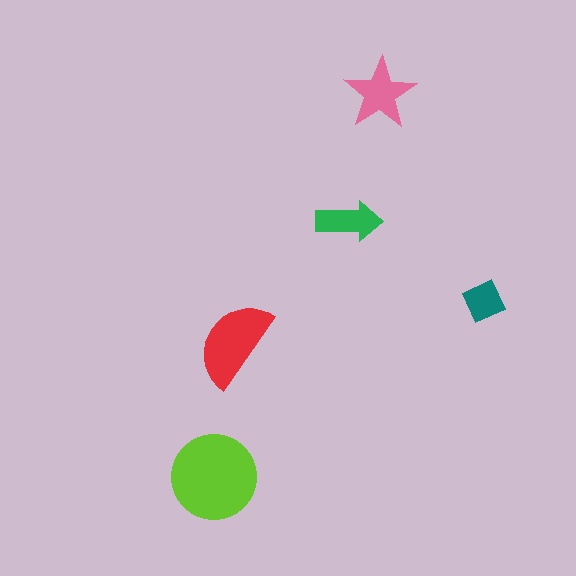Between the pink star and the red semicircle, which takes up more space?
The red semicircle.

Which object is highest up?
The pink star is topmost.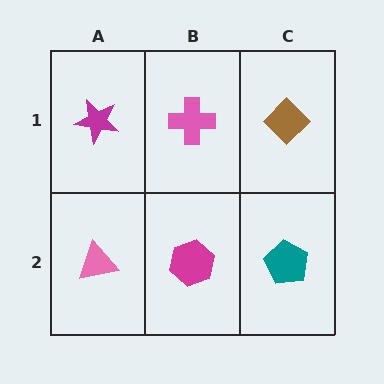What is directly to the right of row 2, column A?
A magenta hexagon.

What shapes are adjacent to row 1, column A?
A pink triangle (row 2, column A), a pink cross (row 1, column B).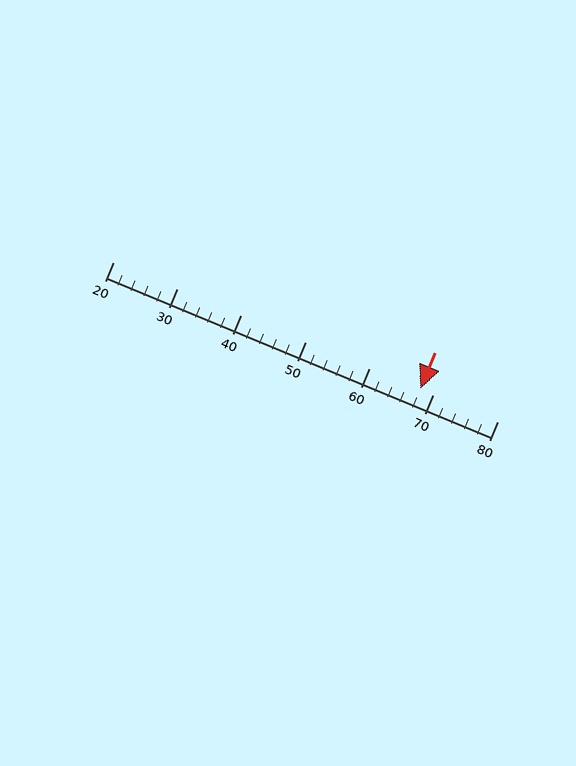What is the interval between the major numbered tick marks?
The major tick marks are spaced 10 units apart.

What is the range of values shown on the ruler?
The ruler shows values from 20 to 80.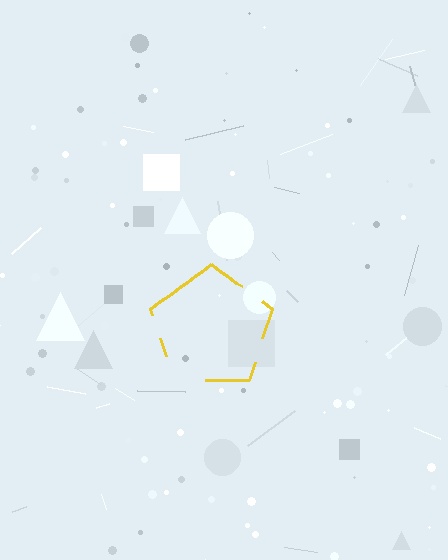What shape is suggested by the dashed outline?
The dashed outline suggests a pentagon.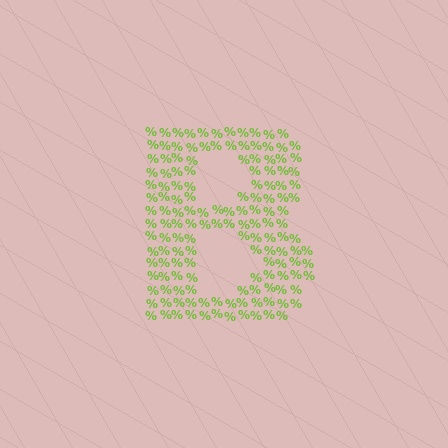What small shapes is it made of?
It is made of small percent signs.